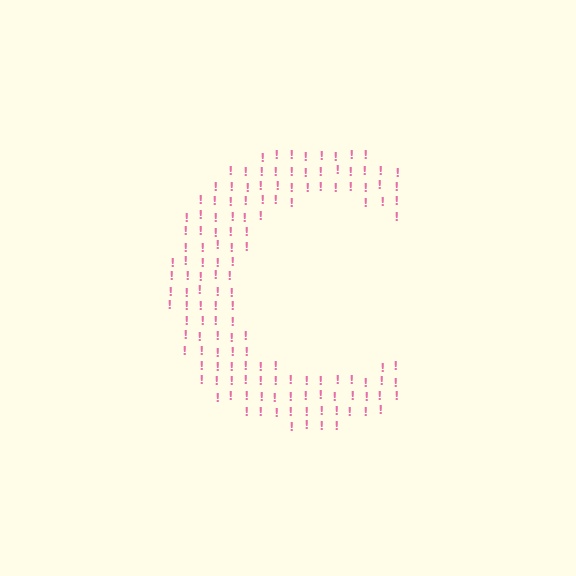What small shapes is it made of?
It is made of small exclamation marks.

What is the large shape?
The large shape is the letter C.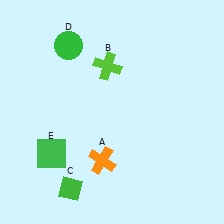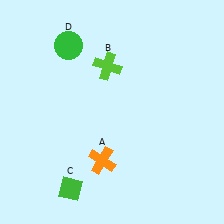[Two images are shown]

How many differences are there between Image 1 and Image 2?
There is 1 difference between the two images.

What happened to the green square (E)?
The green square (E) was removed in Image 2. It was in the bottom-left area of Image 1.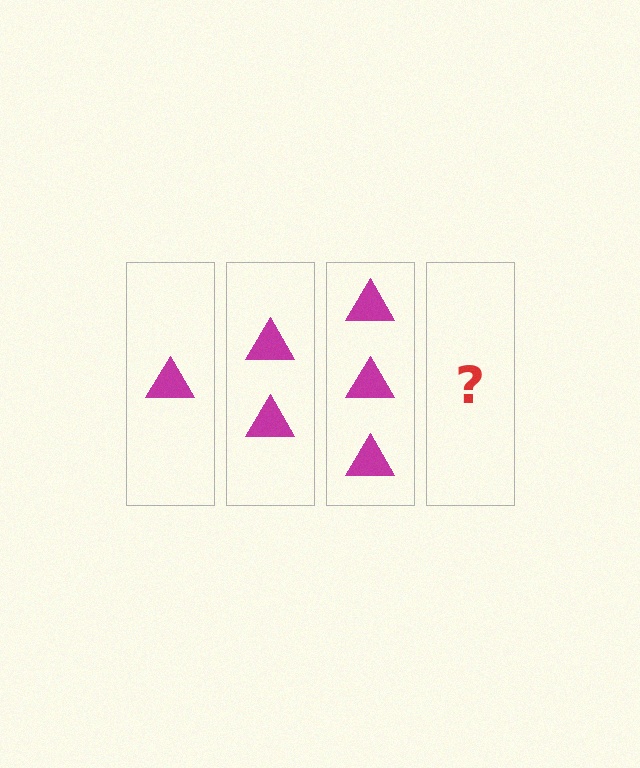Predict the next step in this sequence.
The next step is 4 triangles.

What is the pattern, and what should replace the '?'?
The pattern is that each step adds one more triangle. The '?' should be 4 triangles.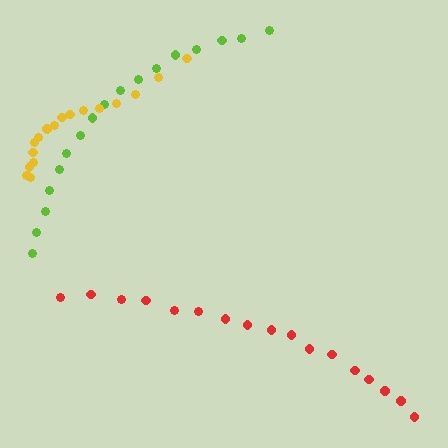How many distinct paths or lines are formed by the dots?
There are 3 distinct paths.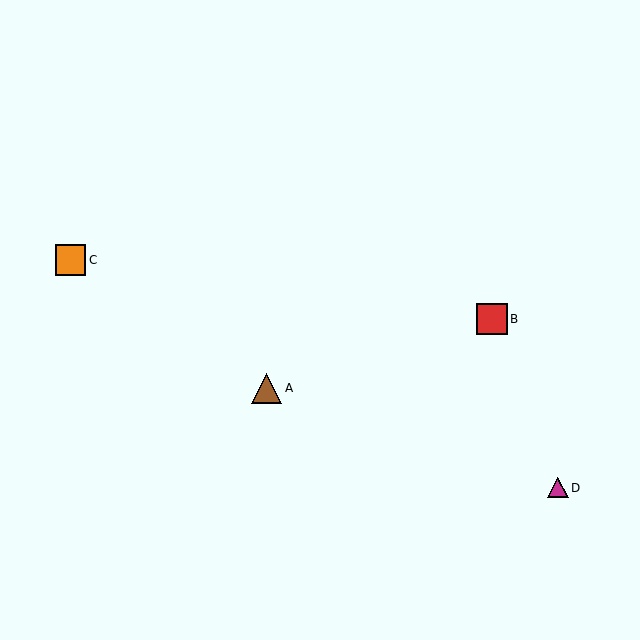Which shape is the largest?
The red square (labeled B) is the largest.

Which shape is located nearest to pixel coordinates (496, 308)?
The red square (labeled B) at (492, 319) is nearest to that location.